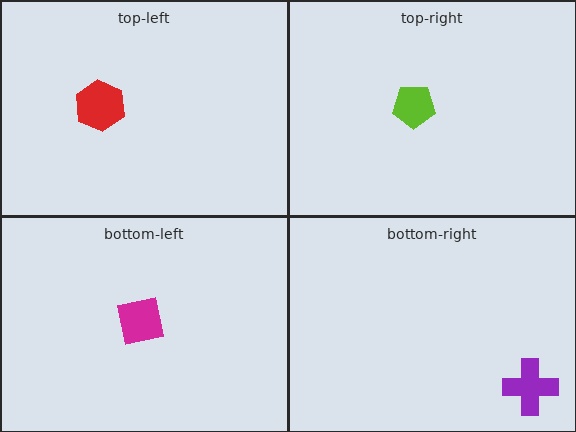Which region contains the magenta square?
The bottom-left region.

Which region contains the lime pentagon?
The top-right region.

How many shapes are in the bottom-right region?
1.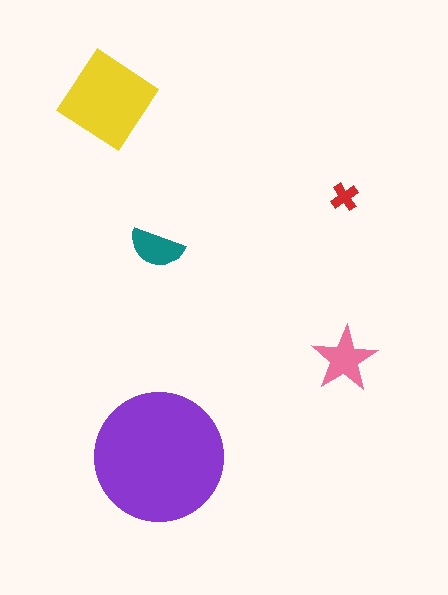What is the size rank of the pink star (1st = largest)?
3rd.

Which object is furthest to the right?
The red cross is rightmost.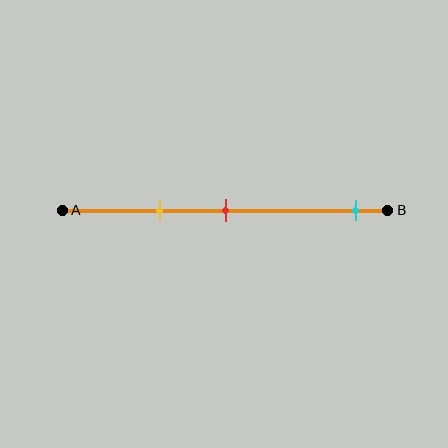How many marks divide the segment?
There are 3 marks dividing the segment.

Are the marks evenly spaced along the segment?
No, the marks are not evenly spaced.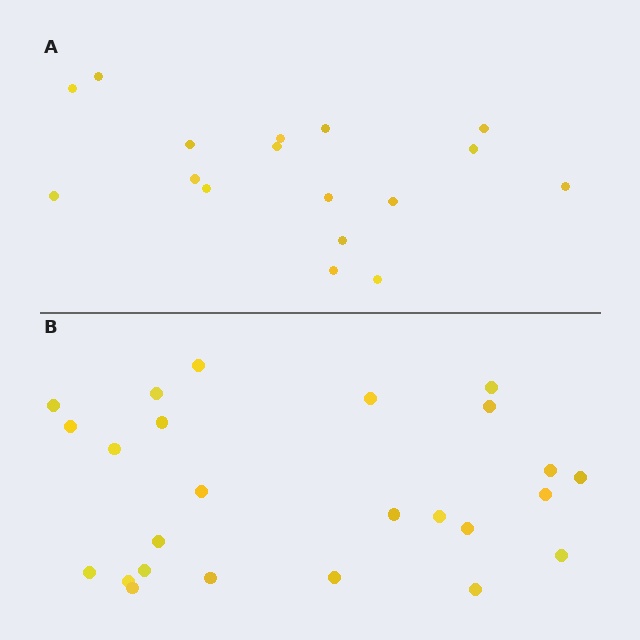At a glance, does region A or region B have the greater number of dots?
Region B (the bottom region) has more dots.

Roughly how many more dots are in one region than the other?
Region B has roughly 8 or so more dots than region A.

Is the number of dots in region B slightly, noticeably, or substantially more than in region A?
Region B has substantially more. The ratio is roughly 1.5 to 1.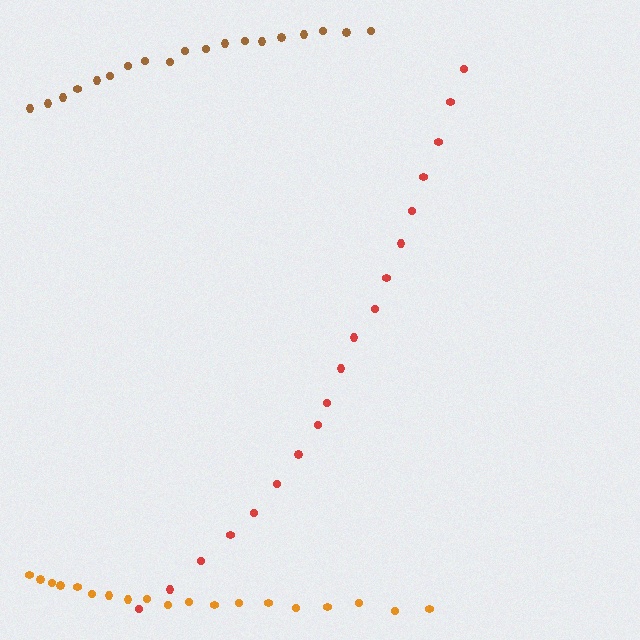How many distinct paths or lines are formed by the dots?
There are 3 distinct paths.